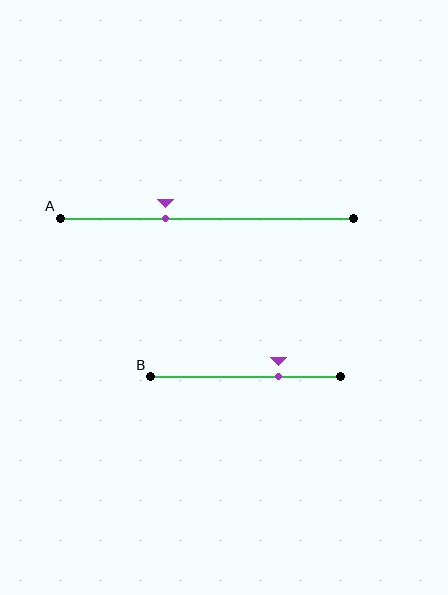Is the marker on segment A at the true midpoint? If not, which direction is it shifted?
No, the marker on segment A is shifted to the left by about 14% of the segment length.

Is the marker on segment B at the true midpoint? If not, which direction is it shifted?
No, the marker on segment B is shifted to the right by about 17% of the segment length.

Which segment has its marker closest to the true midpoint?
Segment A has its marker closest to the true midpoint.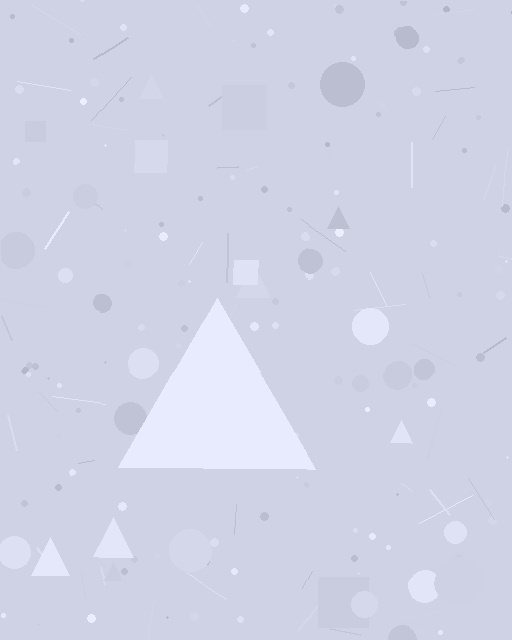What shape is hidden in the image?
A triangle is hidden in the image.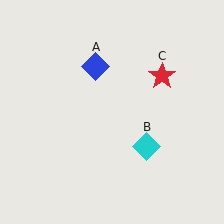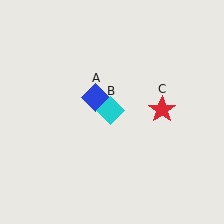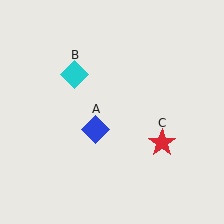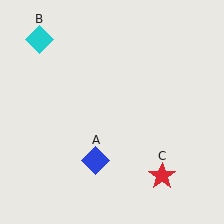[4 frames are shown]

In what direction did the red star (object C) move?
The red star (object C) moved down.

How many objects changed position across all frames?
3 objects changed position: blue diamond (object A), cyan diamond (object B), red star (object C).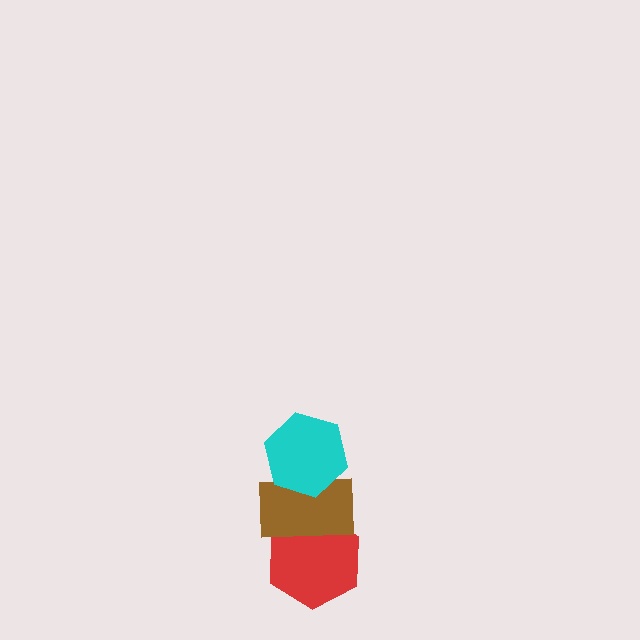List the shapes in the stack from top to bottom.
From top to bottom: the cyan hexagon, the brown rectangle, the red hexagon.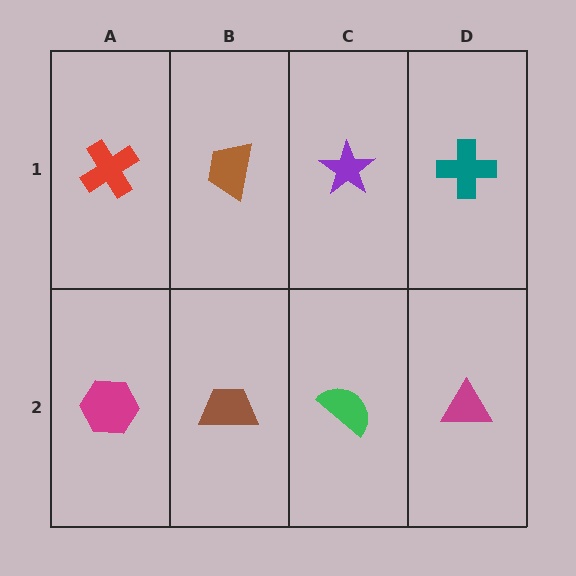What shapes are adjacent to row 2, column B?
A brown trapezoid (row 1, column B), a magenta hexagon (row 2, column A), a green semicircle (row 2, column C).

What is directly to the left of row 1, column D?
A purple star.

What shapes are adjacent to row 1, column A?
A magenta hexagon (row 2, column A), a brown trapezoid (row 1, column B).